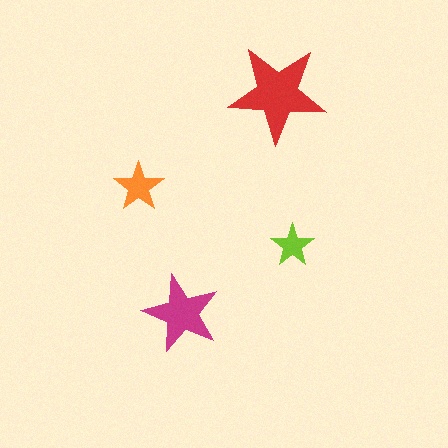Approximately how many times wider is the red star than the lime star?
About 2.5 times wider.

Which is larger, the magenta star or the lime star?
The magenta one.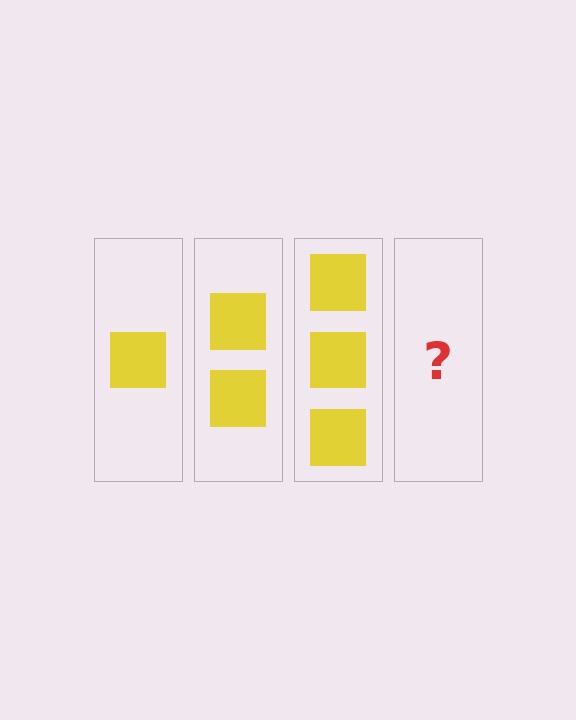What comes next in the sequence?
The next element should be 4 squares.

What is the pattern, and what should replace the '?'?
The pattern is that each step adds one more square. The '?' should be 4 squares.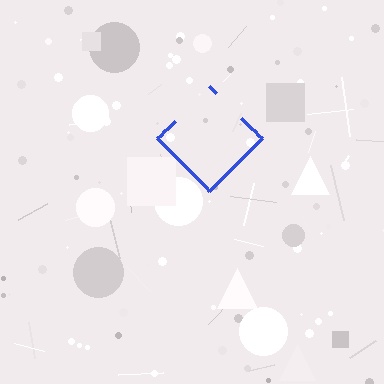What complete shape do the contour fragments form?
The contour fragments form a diamond.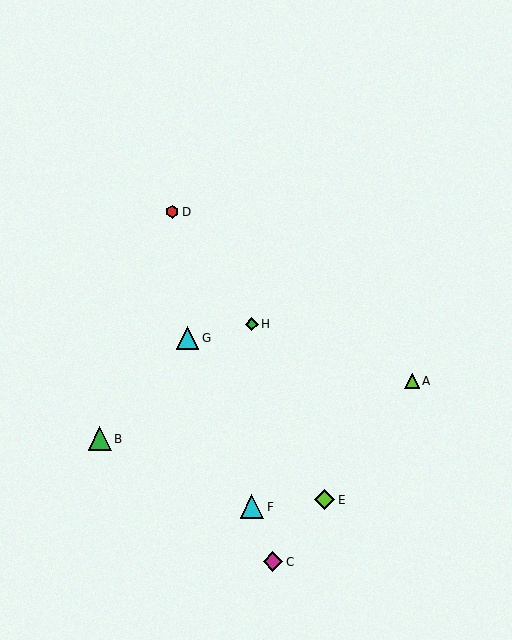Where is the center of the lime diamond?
The center of the lime diamond is at (325, 500).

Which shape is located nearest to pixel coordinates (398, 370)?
The lime triangle (labeled A) at (412, 381) is nearest to that location.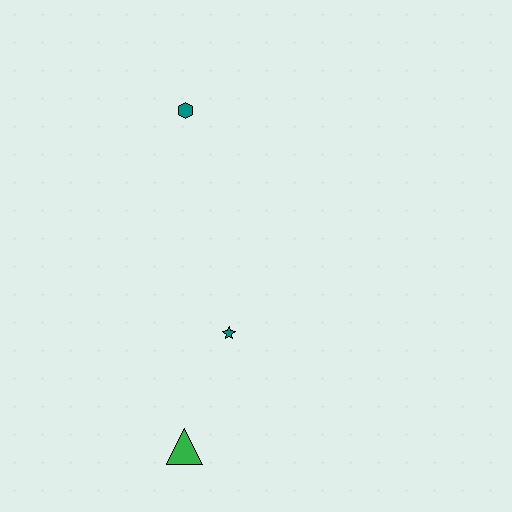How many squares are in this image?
There are no squares.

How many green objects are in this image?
There is 1 green object.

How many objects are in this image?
There are 3 objects.